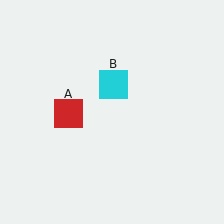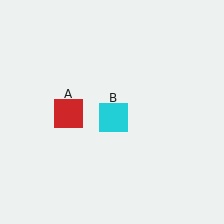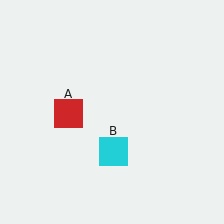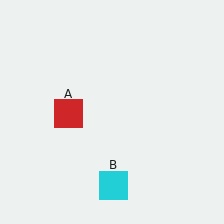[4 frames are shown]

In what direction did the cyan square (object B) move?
The cyan square (object B) moved down.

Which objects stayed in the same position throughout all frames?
Red square (object A) remained stationary.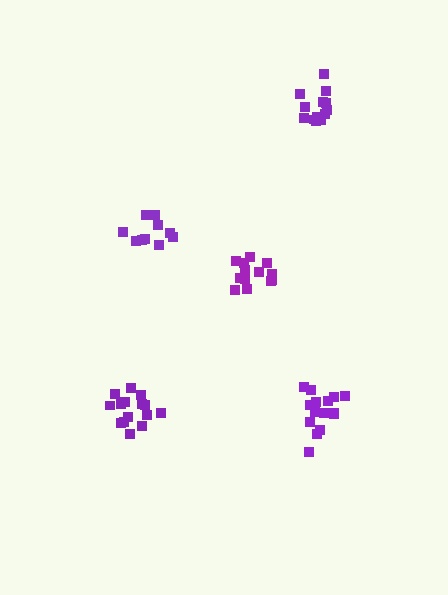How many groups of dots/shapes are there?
There are 5 groups.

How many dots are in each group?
Group 1: 10 dots, Group 2: 15 dots, Group 3: 15 dots, Group 4: 13 dots, Group 5: 13 dots (66 total).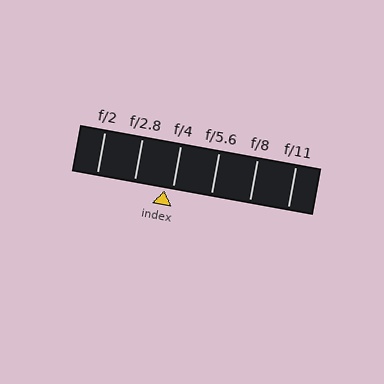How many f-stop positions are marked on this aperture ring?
There are 6 f-stop positions marked.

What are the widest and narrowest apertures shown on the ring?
The widest aperture shown is f/2 and the narrowest is f/11.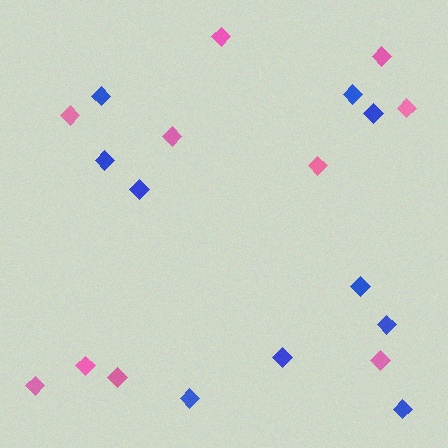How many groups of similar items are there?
There are 2 groups: one group of pink diamonds (10) and one group of blue diamonds (10).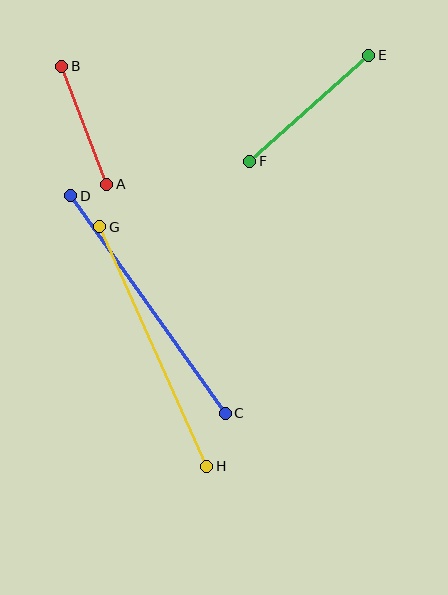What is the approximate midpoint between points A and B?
The midpoint is at approximately (84, 125) pixels.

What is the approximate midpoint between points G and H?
The midpoint is at approximately (153, 347) pixels.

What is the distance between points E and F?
The distance is approximately 160 pixels.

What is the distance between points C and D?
The distance is approximately 267 pixels.